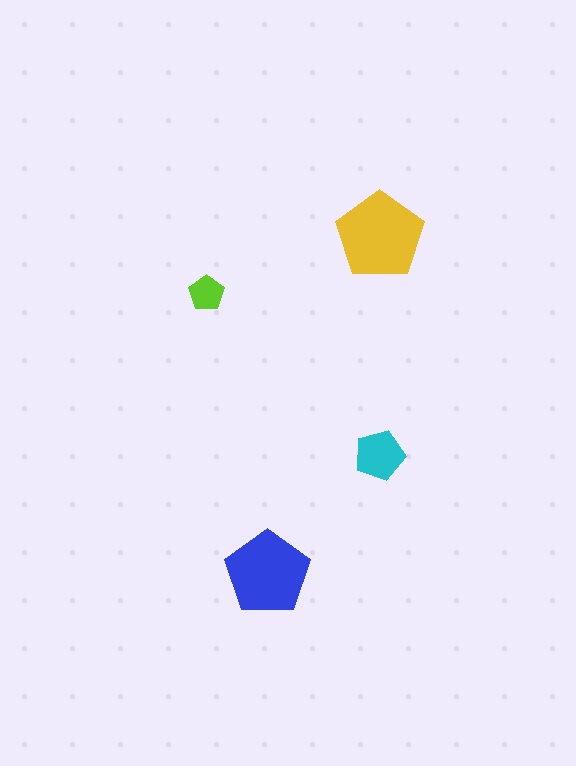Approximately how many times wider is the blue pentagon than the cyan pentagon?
About 1.5 times wider.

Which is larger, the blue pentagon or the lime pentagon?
The blue one.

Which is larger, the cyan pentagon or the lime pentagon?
The cyan one.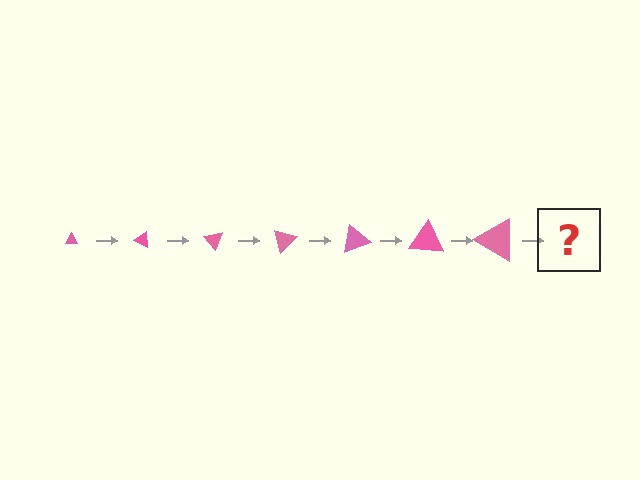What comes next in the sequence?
The next element should be a triangle, larger than the previous one and rotated 175 degrees from the start.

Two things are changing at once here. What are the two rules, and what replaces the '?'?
The two rules are that the triangle grows larger each step and it rotates 25 degrees each step. The '?' should be a triangle, larger than the previous one and rotated 175 degrees from the start.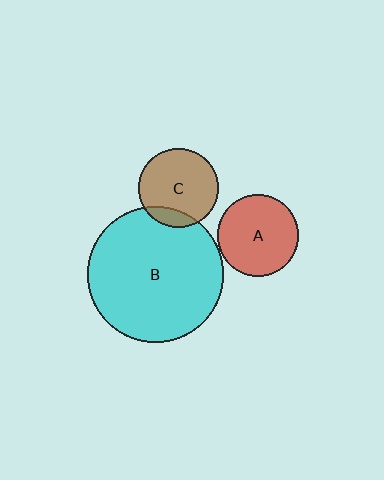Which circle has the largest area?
Circle B (cyan).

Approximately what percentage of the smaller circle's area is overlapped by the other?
Approximately 15%.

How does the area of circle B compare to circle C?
Approximately 2.9 times.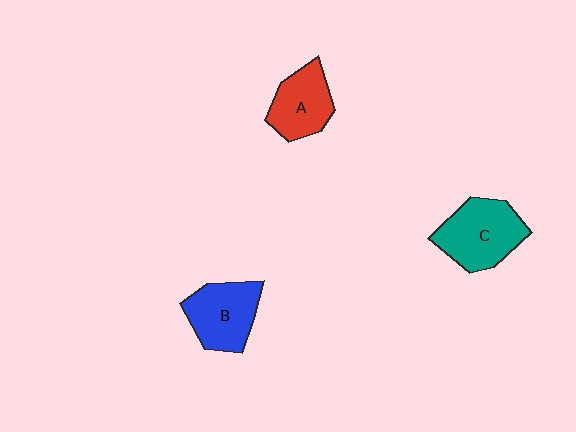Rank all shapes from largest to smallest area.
From largest to smallest: C (teal), B (blue), A (red).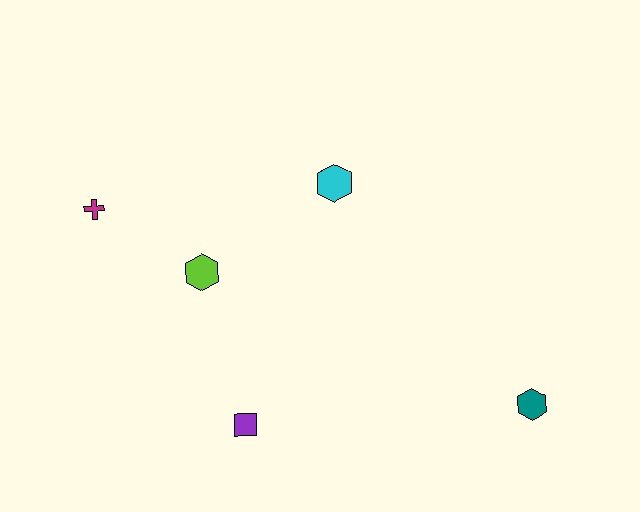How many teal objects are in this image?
There is 1 teal object.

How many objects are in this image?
There are 5 objects.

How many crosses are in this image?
There is 1 cross.